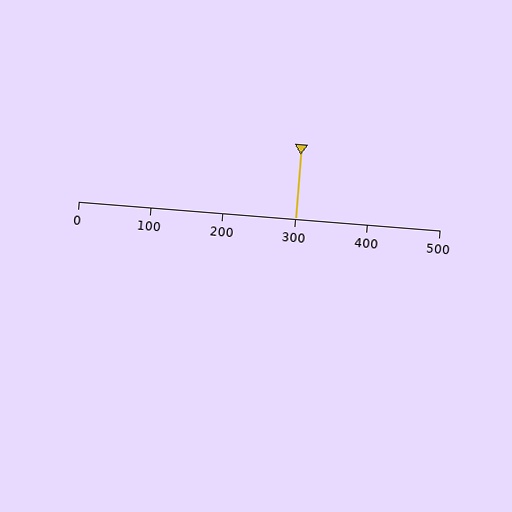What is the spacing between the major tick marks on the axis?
The major ticks are spaced 100 apart.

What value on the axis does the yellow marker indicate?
The marker indicates approximately 300.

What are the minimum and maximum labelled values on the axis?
The axis runs from 0 to 500.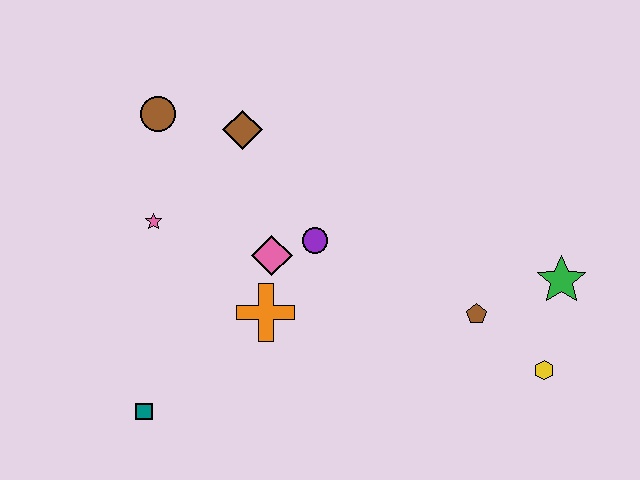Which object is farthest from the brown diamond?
The yellow hexagon is farthest from the brown diamond.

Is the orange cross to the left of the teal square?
No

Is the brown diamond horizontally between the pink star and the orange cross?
Yes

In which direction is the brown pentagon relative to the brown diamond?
The brown pentagon is to the right of the brown diamond.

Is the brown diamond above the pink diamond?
Yes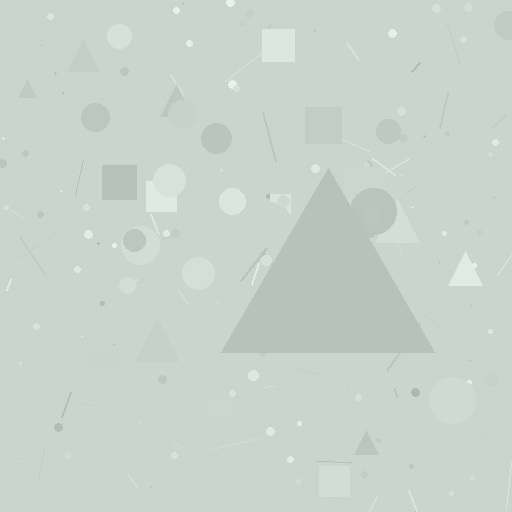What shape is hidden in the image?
A triangle is hidden in the image.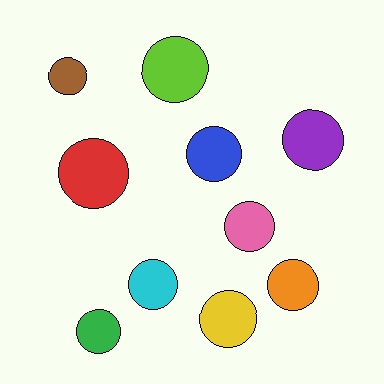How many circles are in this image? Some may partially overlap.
There are 10 circles.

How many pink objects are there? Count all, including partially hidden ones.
There is 1 pink object.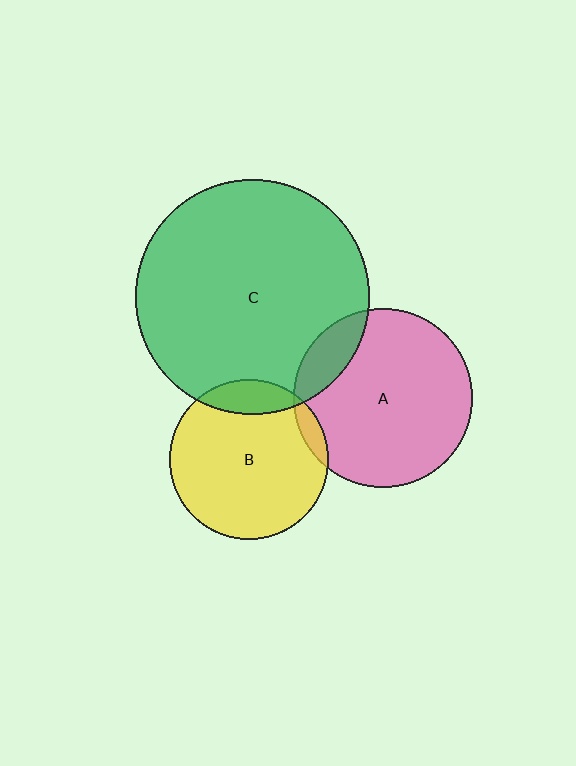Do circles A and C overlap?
Yes.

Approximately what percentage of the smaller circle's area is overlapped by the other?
Approximately 15%.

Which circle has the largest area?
Circle C (green).